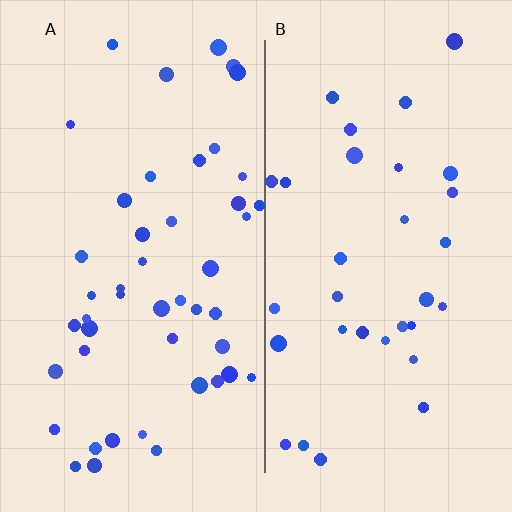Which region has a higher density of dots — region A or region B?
A (the left).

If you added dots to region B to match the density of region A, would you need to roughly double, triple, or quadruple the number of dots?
Approximately double.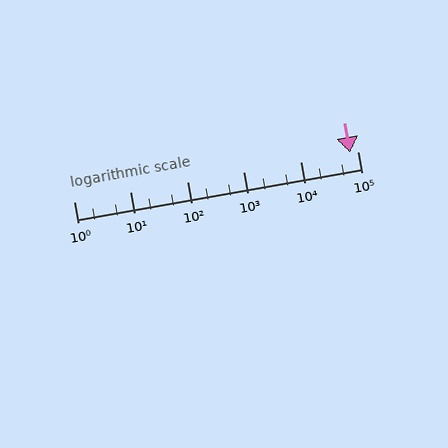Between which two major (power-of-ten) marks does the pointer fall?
The pointer is between 10000 and 100000.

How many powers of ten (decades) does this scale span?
The scale spans 5 decades, from 1 to 100000.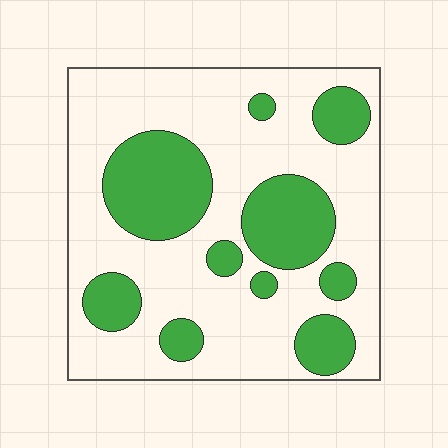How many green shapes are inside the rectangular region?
10.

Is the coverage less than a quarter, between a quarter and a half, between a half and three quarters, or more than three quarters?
Between a quarter and a half.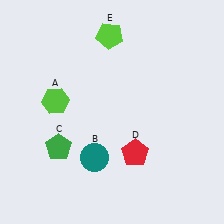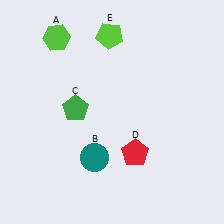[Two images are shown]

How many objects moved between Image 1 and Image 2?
2 objects moved between the two images.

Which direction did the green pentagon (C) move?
The green pentagon (C) moved up.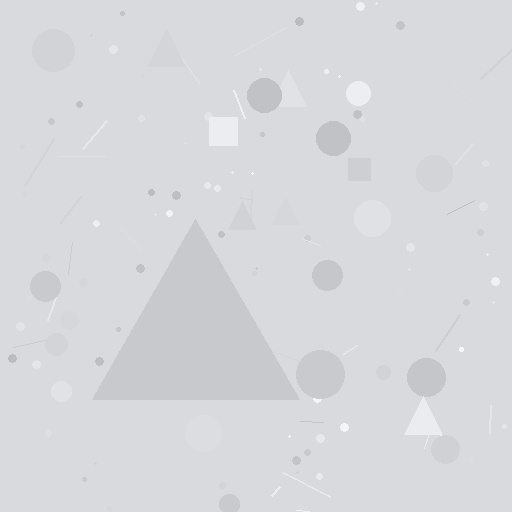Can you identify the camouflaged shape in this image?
The camouflaged shape is a triangle.